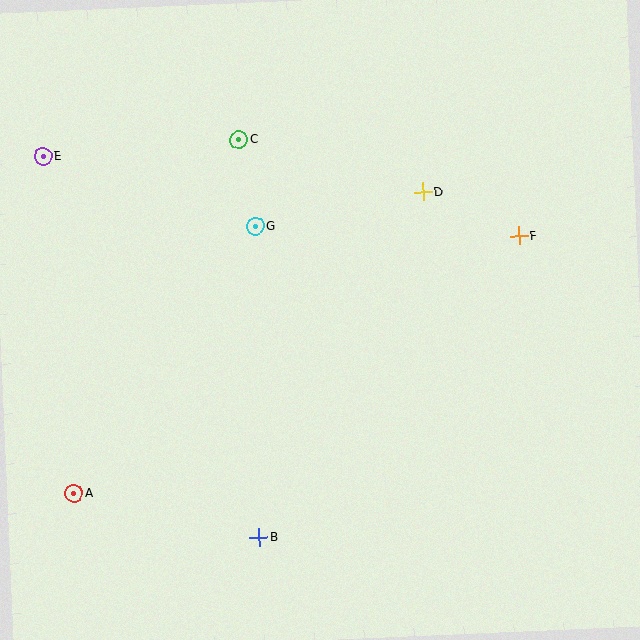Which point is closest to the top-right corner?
Point F is closest to the top-right corner.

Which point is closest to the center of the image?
Point G at (255, 226) is closest to the center.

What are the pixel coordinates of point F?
Point F is at (519, 236).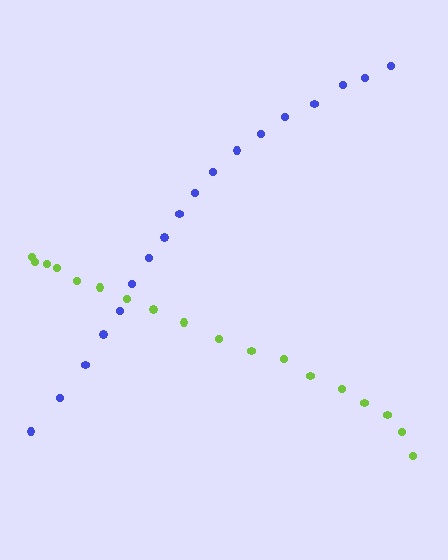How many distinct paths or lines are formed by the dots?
There are 2 distinct paths.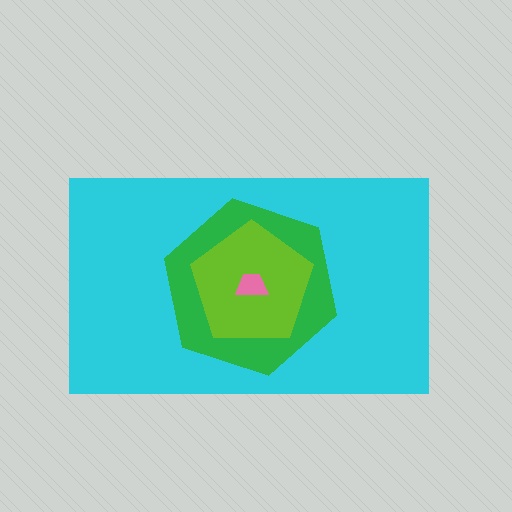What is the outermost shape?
The cyan rectangle.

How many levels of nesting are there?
4.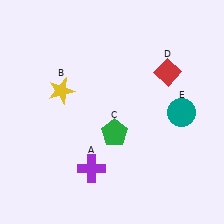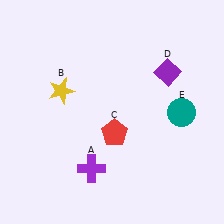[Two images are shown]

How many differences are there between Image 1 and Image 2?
There are 2 differences between the two images.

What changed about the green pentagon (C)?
In Image 1, C is green. In Image 2, it changed to red.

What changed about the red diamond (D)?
In Image 1, D is red. In Image 2, it changed to purple.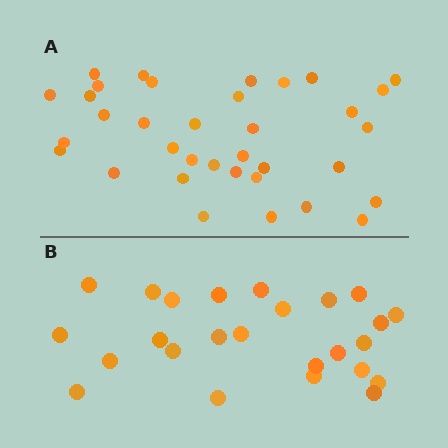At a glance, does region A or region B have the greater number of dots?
Region A (the top region) has more dots.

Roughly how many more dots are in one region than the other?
Region A has roughly 10 or so more dots than region B.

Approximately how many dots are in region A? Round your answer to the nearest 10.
About 40 dots. (The exact count is 35, which rounds to 40.)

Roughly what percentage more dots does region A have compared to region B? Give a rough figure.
About 40% more.